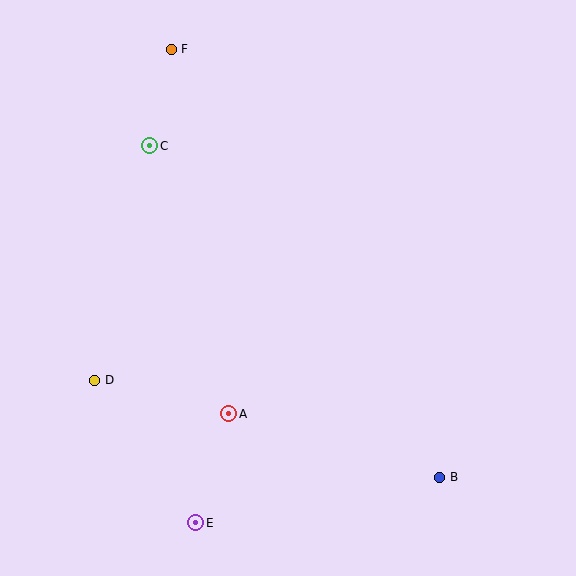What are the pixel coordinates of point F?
Point F is at (171, 49).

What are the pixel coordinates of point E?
Point E is at (196, 523).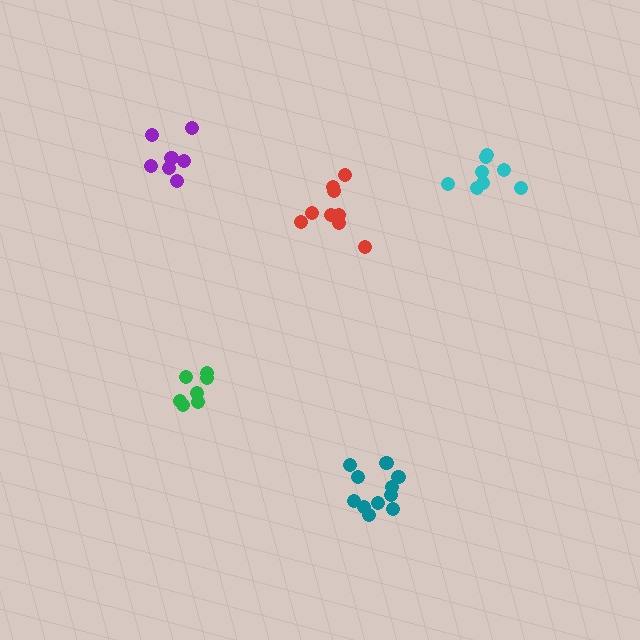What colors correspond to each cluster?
The clusters are colored: red, cyan, green, teal, purple.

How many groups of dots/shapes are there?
There are 5 groups.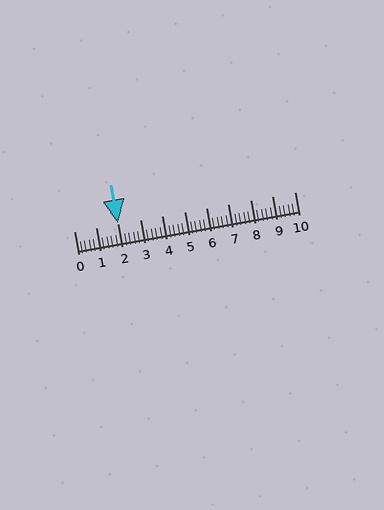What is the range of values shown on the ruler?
The ruler shows values from 0 to 10.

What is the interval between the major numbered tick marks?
The major tick marks are spaced 1 units apart.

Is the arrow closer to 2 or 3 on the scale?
The arrow is closer to 2.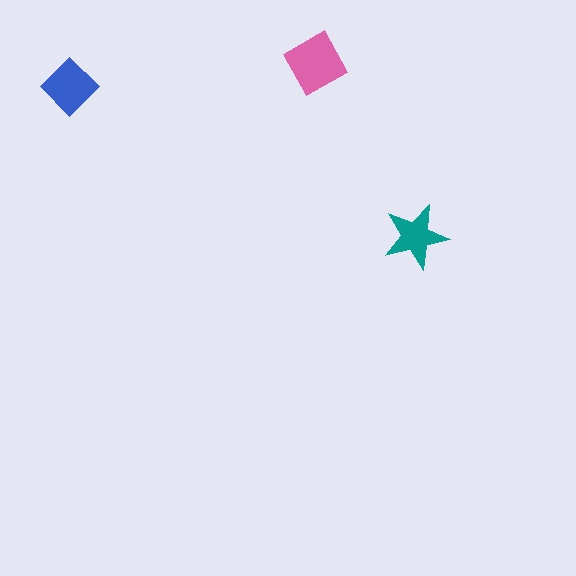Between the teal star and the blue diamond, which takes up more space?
The blue diamond.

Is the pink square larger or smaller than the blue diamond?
Larger.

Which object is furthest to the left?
The blue diamond is leftmost.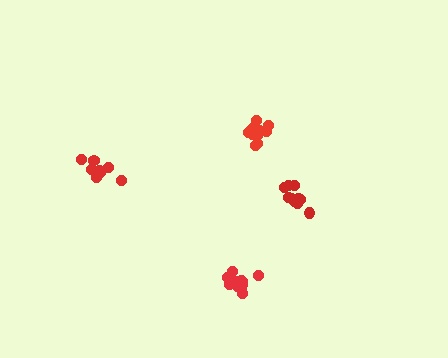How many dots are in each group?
Group 1: 10 dots, Group 2: 9 dots, Group 3: 11 dots, Group 4: 11 dots (41 total).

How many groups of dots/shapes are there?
There are 4 groups.